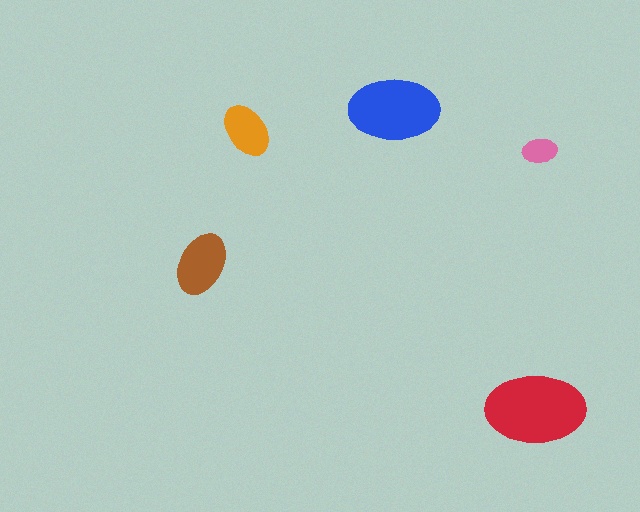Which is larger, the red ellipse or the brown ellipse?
The red one.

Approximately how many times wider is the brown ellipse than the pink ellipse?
About 2 times wider.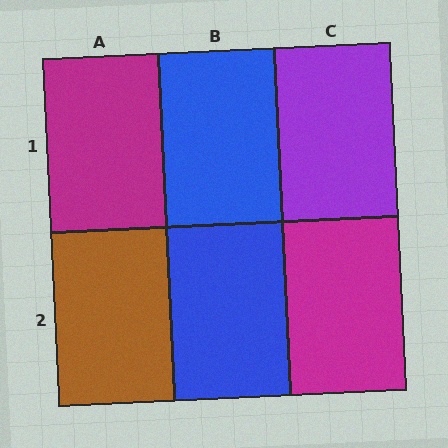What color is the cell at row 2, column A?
Brown.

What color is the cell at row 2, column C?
Magenta.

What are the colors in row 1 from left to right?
Magenta, blue, purple.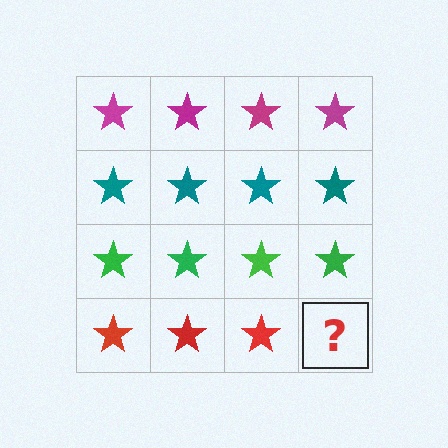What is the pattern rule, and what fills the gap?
The rule is that each row has a consistent color. The gap should be filled with a red star.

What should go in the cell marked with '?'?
The missing cell should contain a red star.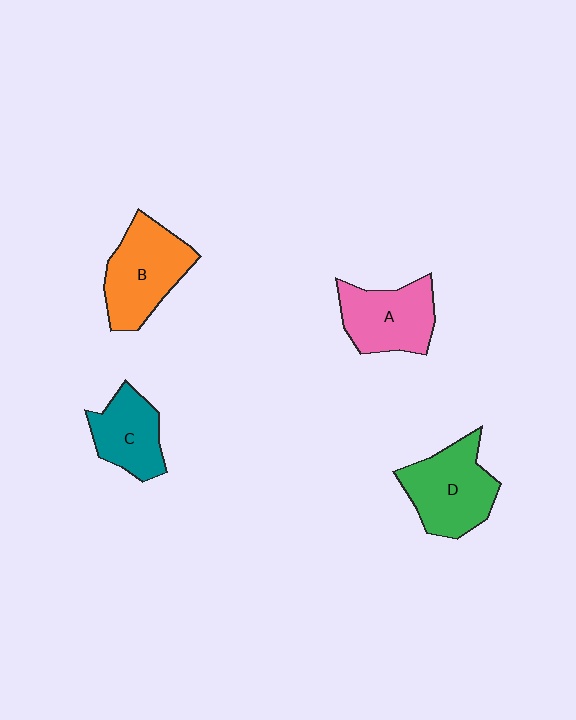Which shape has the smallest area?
Shape C (teal).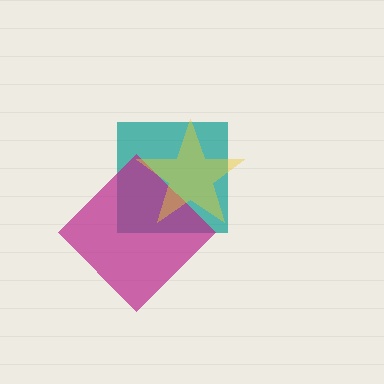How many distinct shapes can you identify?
There are 3 distinct shapes: a teal square, a magenta diamond, a yellow star.